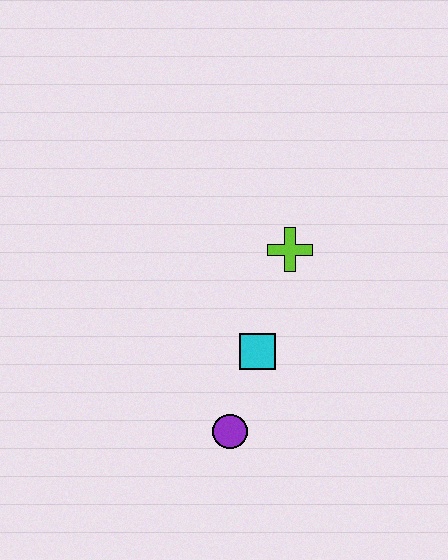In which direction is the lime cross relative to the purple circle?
The lime cross is above the purple circle.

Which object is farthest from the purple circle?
The lime cross is farthest from the purple circle.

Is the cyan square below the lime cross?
Yes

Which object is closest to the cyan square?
The purple circle is closest to the cyan square.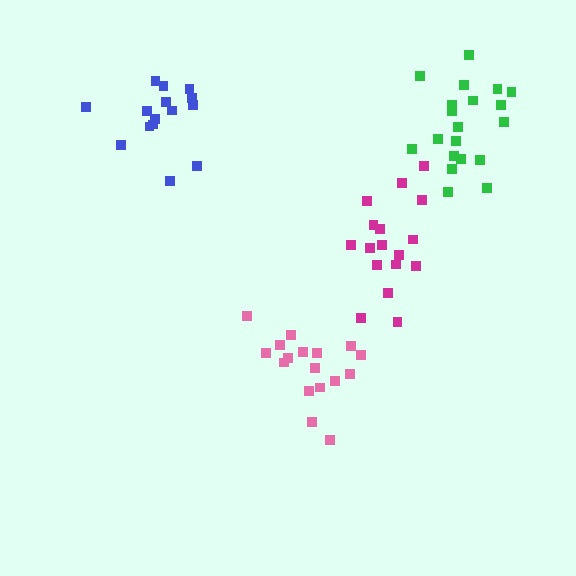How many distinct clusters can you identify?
There are 4 distinct clusters.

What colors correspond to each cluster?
The clusters are colored: pink, green, blue, magenta.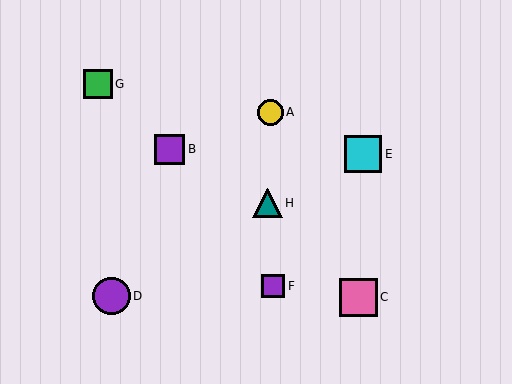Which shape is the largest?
The purple circle (labeled D) is the largest.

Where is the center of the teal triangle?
The center of the teal triangle is at (267, 203).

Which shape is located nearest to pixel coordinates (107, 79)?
The green square (labeled G) at (98, 84) is nearest to that location.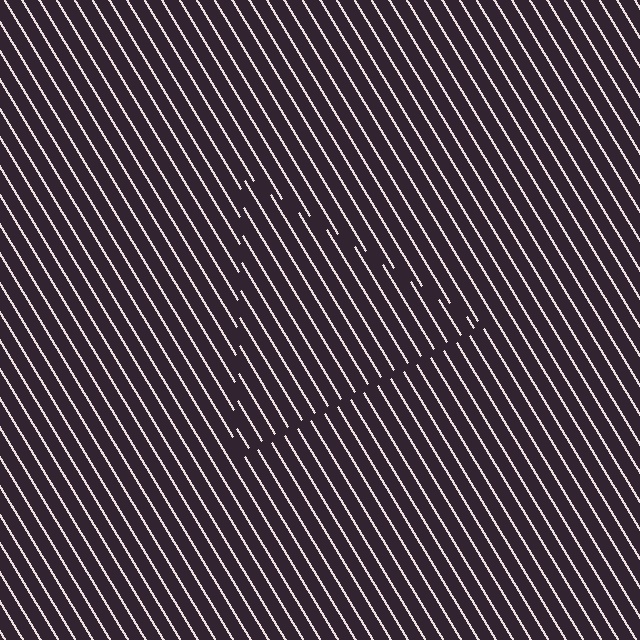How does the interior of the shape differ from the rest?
The interior of the shape contains the same grating, shifted by half a period — the contour is defined by the phase discontinuity where line-ends from the inner and outer gratings abut.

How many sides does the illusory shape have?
3 sides — the line-ends trace a triangle.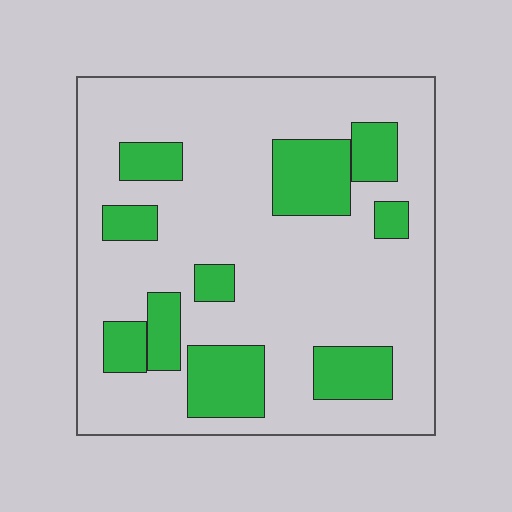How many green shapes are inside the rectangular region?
10.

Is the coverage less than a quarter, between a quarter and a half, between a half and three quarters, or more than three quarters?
Less than a quarter.